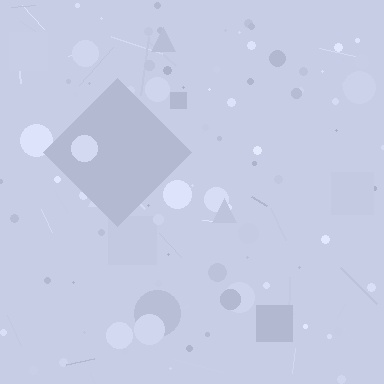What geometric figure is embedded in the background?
A diamond is embedded in the background.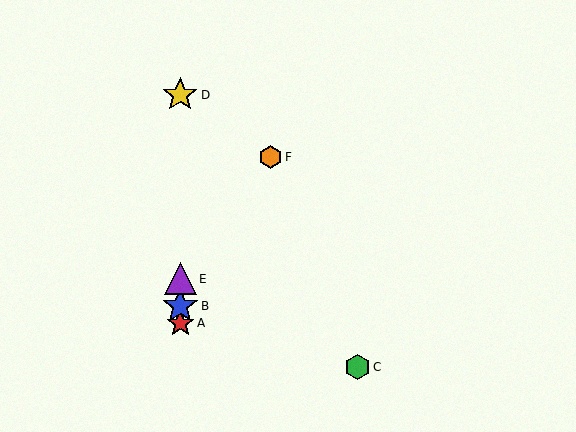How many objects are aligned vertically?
4 objects (A, B, D, E) are aligned vertically.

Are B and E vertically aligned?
Yes, both are at x≈180.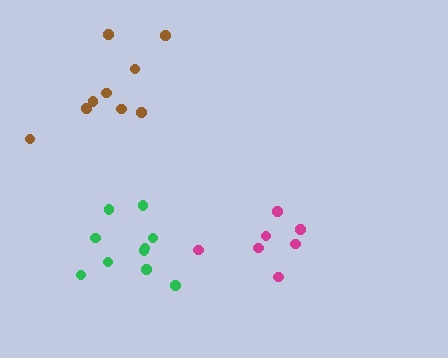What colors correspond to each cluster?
The clusters are colored: brown, magenta, green.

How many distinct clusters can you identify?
There are 3 distinct clusters.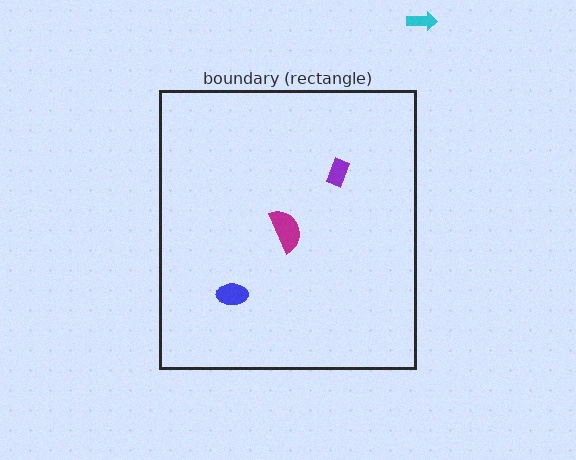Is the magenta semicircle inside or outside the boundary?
Inside.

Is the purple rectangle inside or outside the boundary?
Inside.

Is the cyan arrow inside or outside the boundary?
Outside.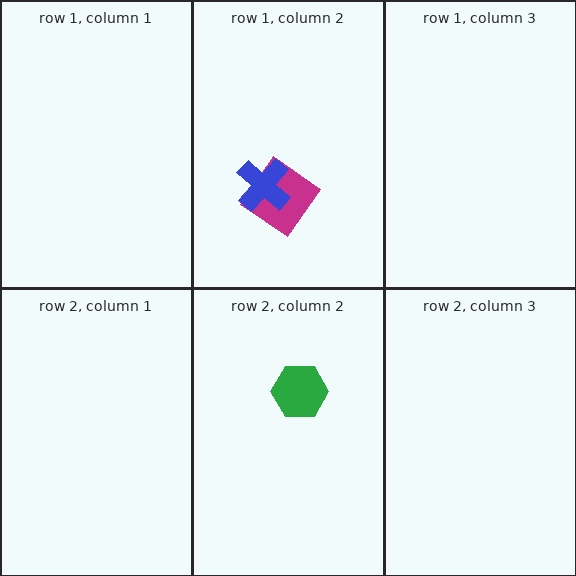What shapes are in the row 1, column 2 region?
The magenta diamond, the blue cross.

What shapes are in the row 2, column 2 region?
The green hexagon.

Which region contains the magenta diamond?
The row 1, column 2 region.